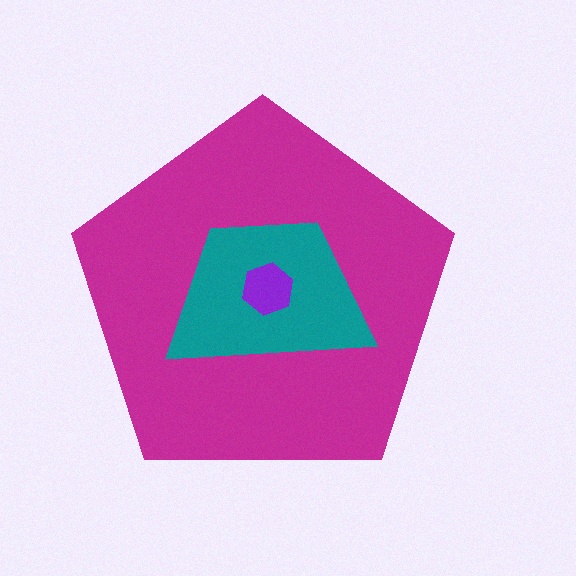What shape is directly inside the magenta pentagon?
The teal trapezoid.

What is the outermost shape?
The magenta pentagon.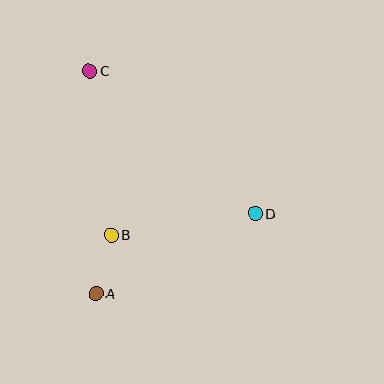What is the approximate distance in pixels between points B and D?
The distance between B and D is approximately 146 pixels.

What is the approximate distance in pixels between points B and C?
The distance between B and C is approximately 166 pixels.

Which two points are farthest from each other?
Points A and C are farthest from each other.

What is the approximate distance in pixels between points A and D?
The distance between A and D is approximately 179 pixels.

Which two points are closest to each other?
Points A and B are closest to each other.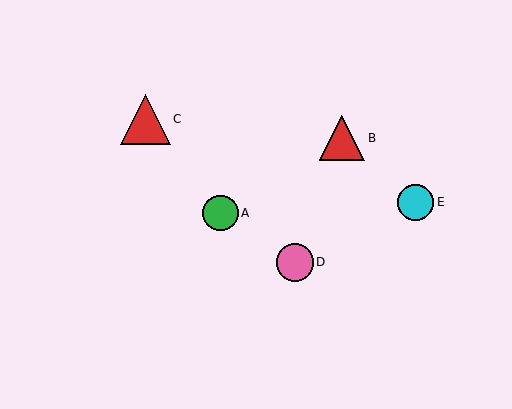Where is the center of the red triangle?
The center of the red triangle is at (145, 119).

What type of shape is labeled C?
Shape C is a red triangle.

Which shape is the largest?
The red triangle (labeled C) is the largest.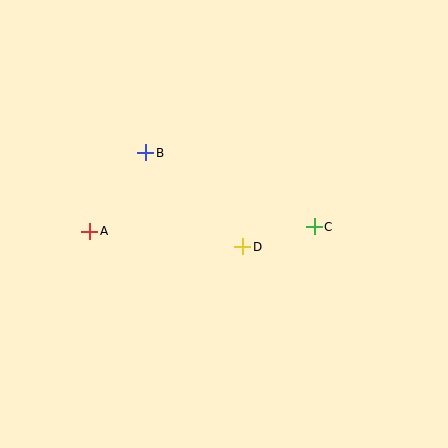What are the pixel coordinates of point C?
Point C is at (314, 227).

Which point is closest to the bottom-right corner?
Point C is closest to the bottom-right corner.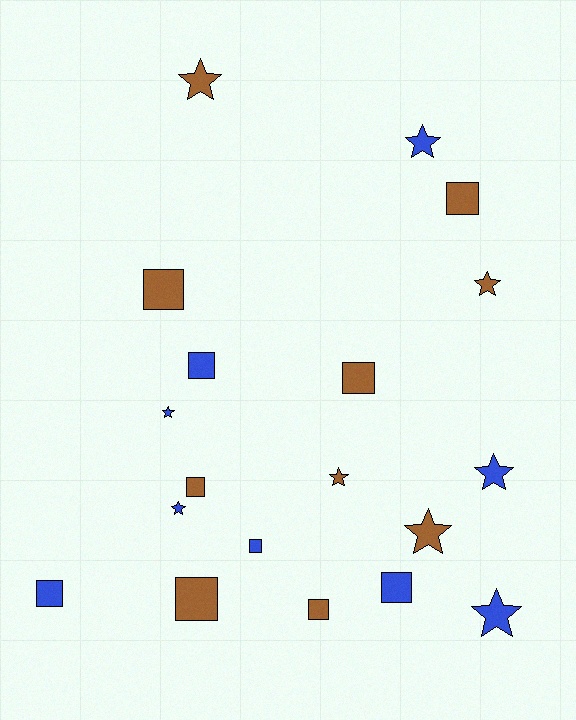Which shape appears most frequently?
Square, with 10 objects.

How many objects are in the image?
There are 19 objects.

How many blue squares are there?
There are 4 blue squares.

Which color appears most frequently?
Brown, with 10 objects.